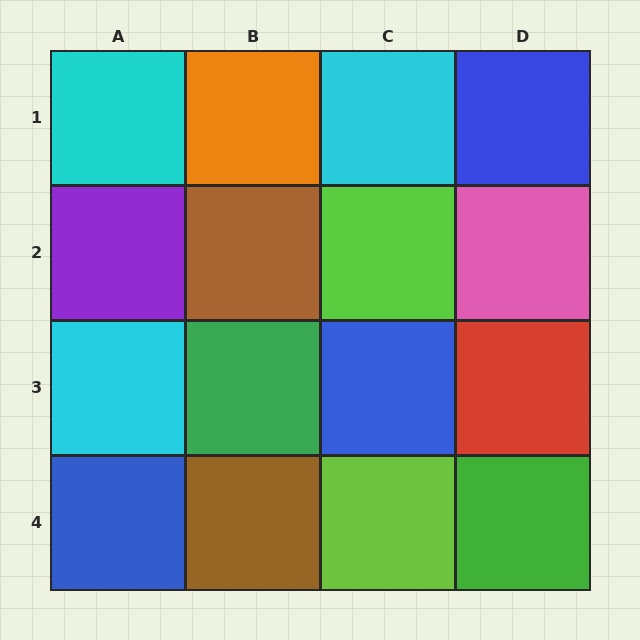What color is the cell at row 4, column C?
Lime.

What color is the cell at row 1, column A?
Cyan.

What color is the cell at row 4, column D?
Green.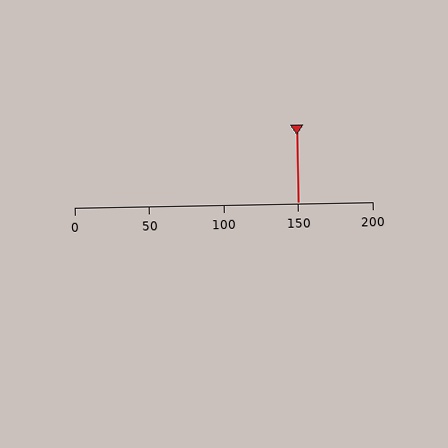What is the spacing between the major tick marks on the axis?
The major ticks are spaced 50 apart.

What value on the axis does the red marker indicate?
The marker indicates approximately 150.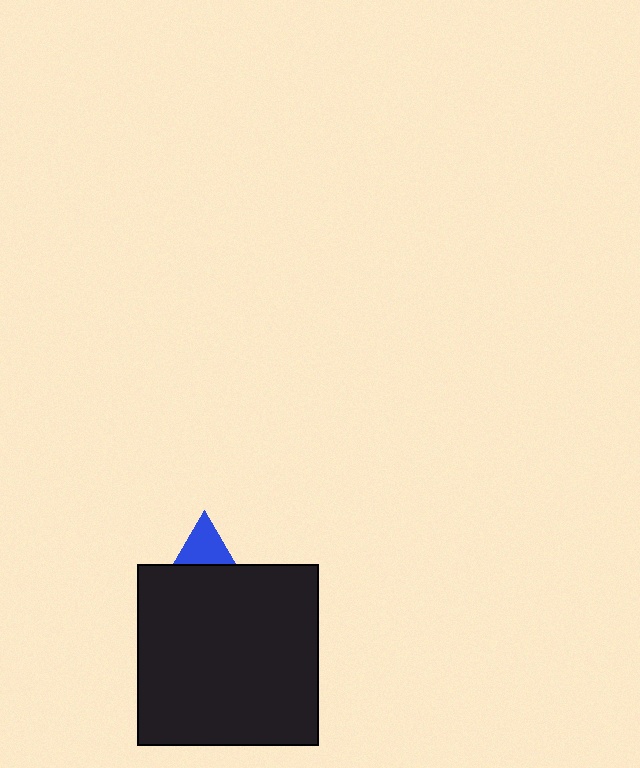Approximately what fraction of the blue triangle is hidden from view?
Roughly 67% of the blue triangle is hidden behind the black square.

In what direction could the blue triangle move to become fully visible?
The blue triangle could move up. That would shift it out from behind the black square entirely.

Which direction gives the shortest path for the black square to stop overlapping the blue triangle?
Moving down gives the shortest separation.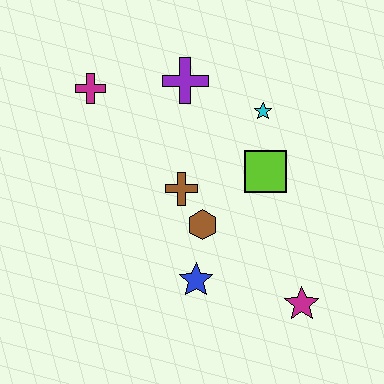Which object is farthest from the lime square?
The magenta cross is farthest from the lime square.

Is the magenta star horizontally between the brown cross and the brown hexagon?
No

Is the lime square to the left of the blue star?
No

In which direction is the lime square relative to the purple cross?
The lime square is below the purple cross.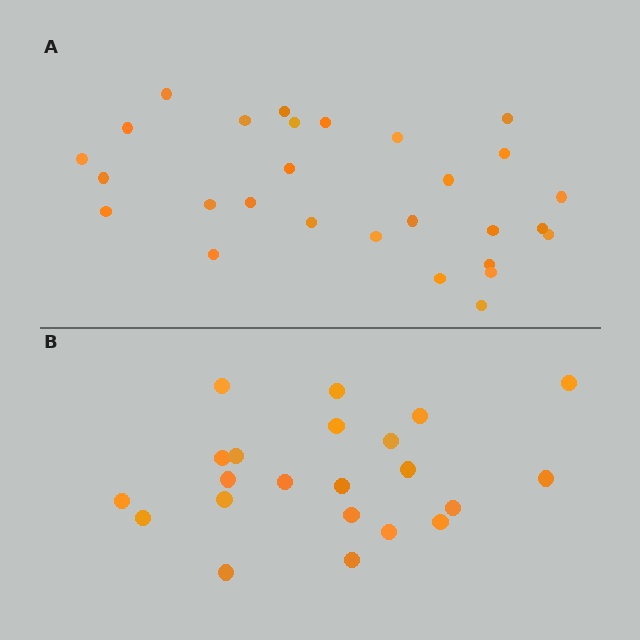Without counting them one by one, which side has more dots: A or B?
Region A (the top region) has more dots.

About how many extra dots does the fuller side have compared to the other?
Region A has about 6 more dots than region B.